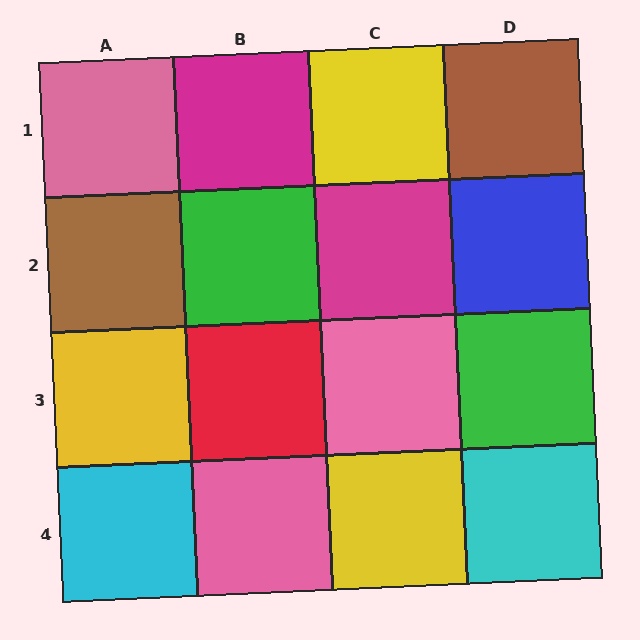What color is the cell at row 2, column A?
Brown.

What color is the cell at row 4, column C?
Yellow.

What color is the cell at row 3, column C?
Pink.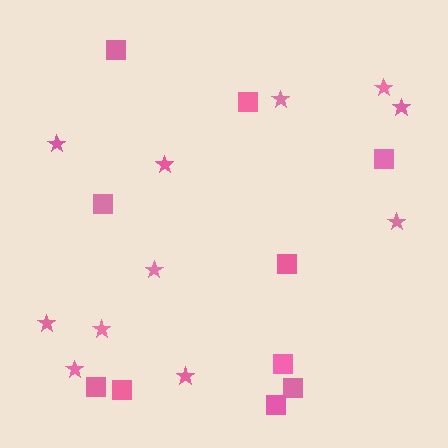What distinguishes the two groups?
There are 2 groups: one group of squares (10) and one group of stars (11).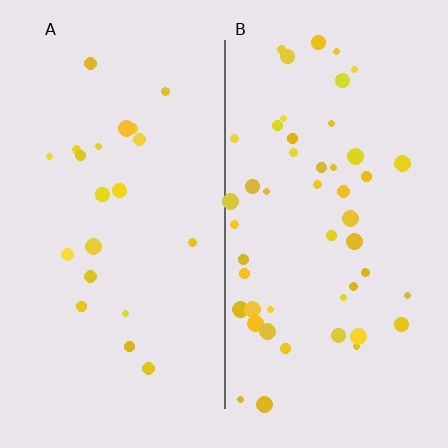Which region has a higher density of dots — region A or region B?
B (the right).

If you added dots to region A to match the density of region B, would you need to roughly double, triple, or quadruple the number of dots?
Approximately double.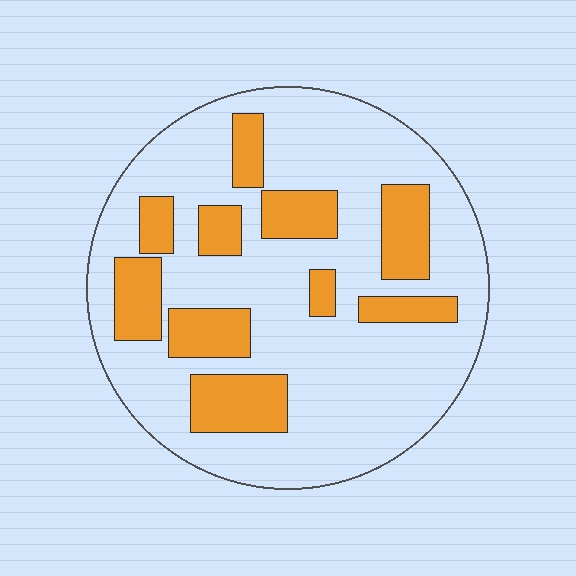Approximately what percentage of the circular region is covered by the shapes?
Approximately 25%.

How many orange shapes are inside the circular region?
10.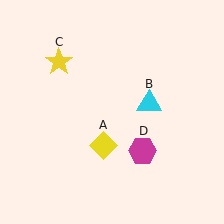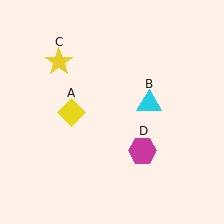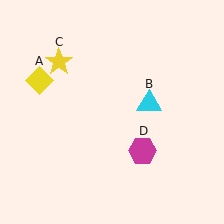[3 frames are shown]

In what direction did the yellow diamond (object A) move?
The yellow diamond (object A) moved up and to the left.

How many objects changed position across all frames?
1 object changed position: yellow diamond (object A).